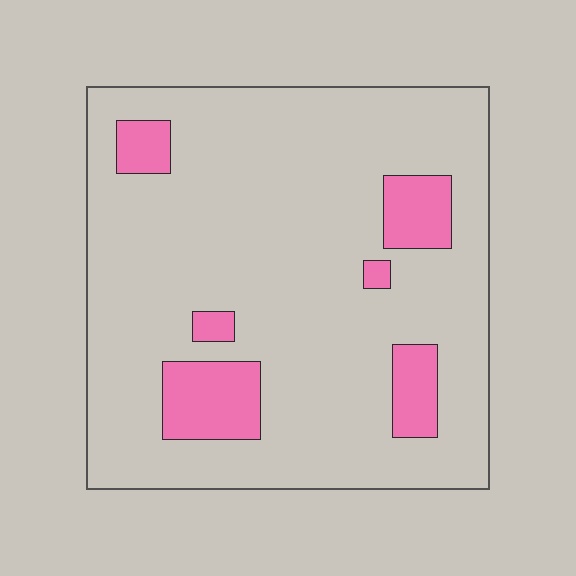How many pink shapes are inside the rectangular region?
6.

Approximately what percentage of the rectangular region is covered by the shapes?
Approximately 15%.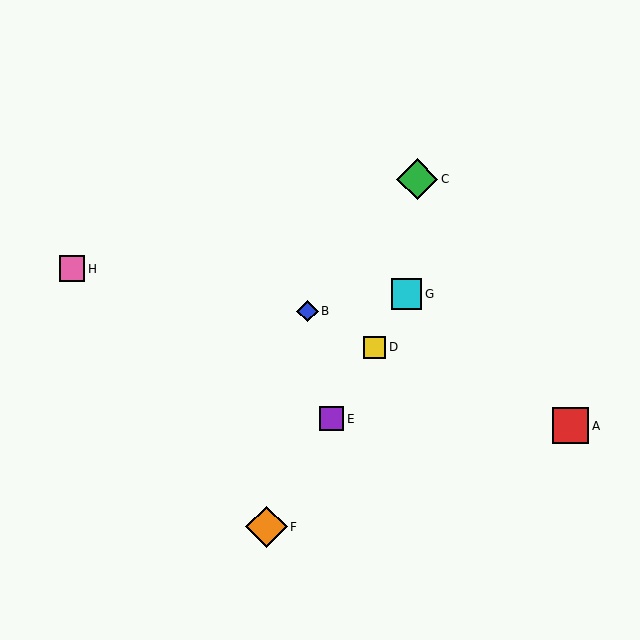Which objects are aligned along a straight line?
Objects D, E, F, G are aligned along a straight line.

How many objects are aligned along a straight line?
4 objects (D, E, F, G) are aligned along a straight line.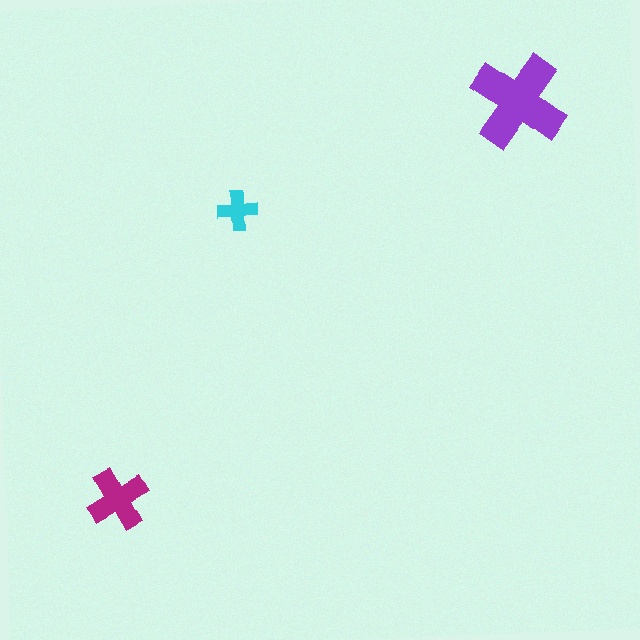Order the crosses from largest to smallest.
the purple one, the magenta one, the cyan one.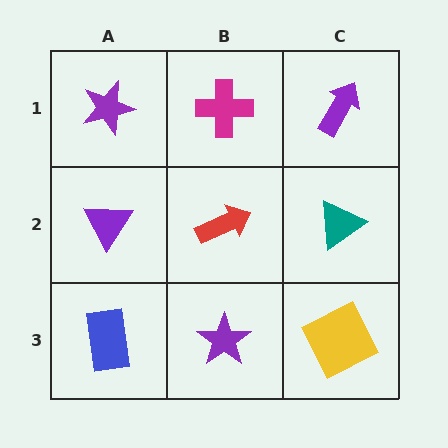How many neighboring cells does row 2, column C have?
3.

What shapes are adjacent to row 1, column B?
A red arrow (row 2, column B), a purple star (row 1, column A), a purple arrow (row 1, column C).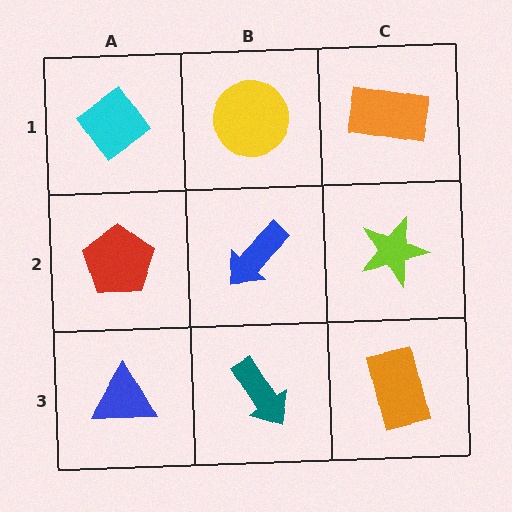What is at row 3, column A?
A blue triangle.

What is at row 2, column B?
A blue arrow.